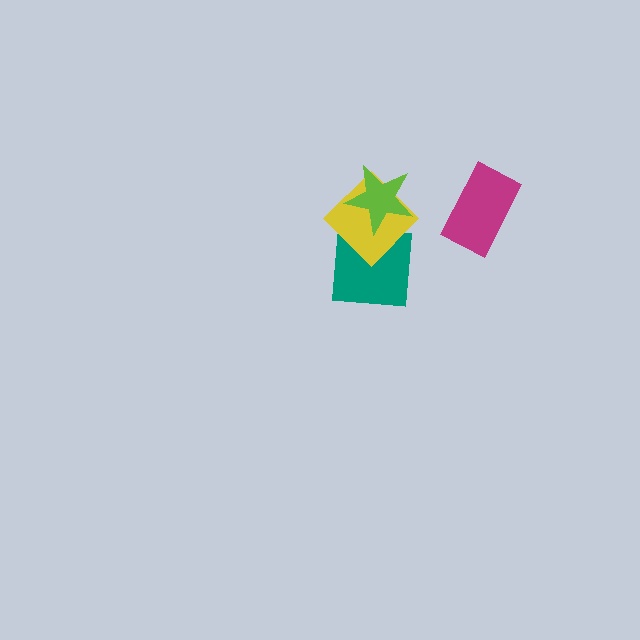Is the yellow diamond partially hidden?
Yes, it is partially covered by another shape.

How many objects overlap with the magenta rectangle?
0 objects overlap with the magenta rectangle.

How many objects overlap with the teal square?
1 object overlaps with the teal square.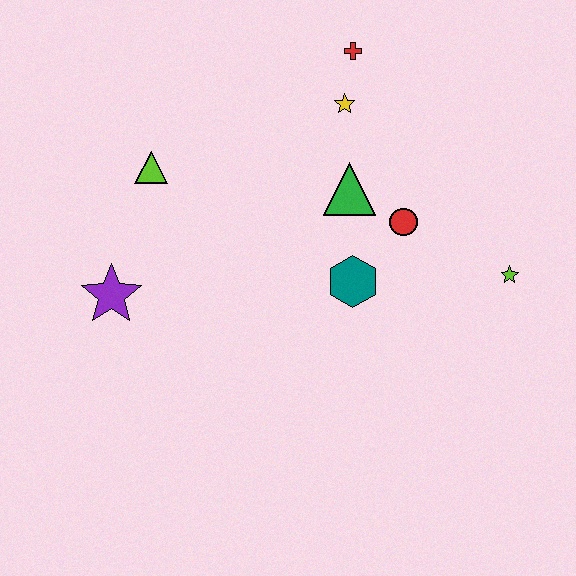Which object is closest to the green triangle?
The red circle is closest to the green triangle.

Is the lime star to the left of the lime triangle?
No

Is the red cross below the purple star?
No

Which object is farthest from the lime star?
The purple star is farthest from the lime star.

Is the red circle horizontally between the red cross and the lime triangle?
No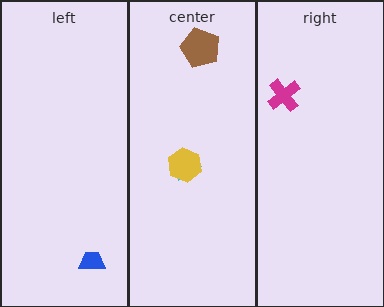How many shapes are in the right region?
1.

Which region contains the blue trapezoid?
The left region.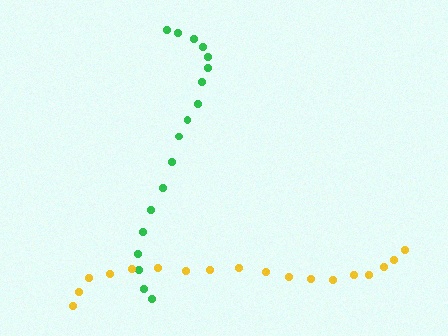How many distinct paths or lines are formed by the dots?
There are 2 distinct paths.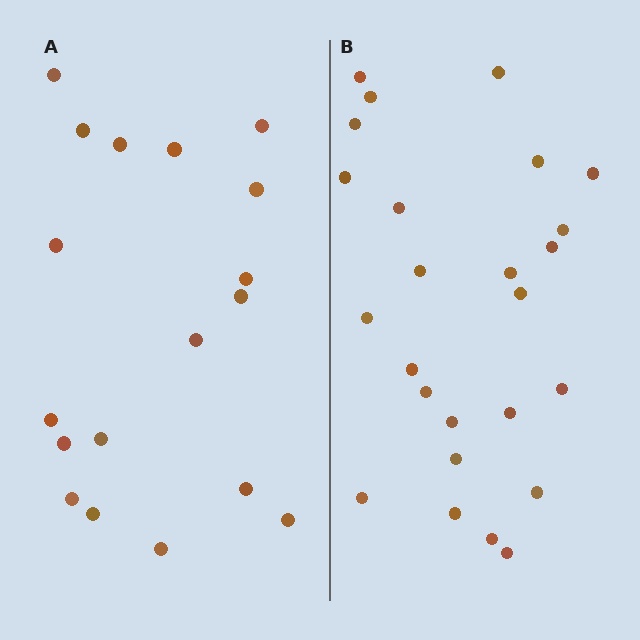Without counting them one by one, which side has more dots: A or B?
Region B (the right region) has more dots.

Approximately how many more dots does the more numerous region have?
Region B has roughly 8 or so more dots than region A.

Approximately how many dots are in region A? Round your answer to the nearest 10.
About 20 dots. (The exact count is 18, which rounds to 20.)